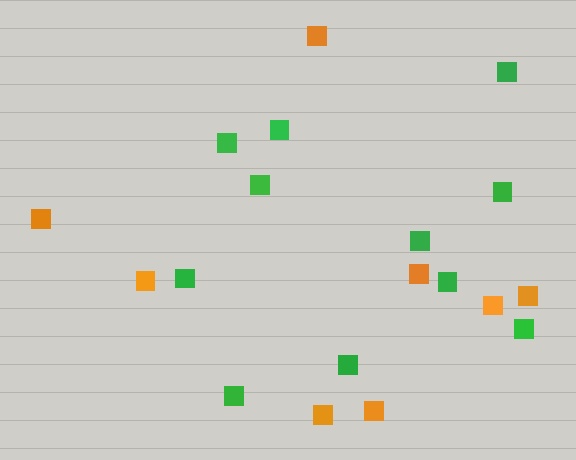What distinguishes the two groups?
There are 2 groups: one group of orange squares (8) and one group of green squares (11).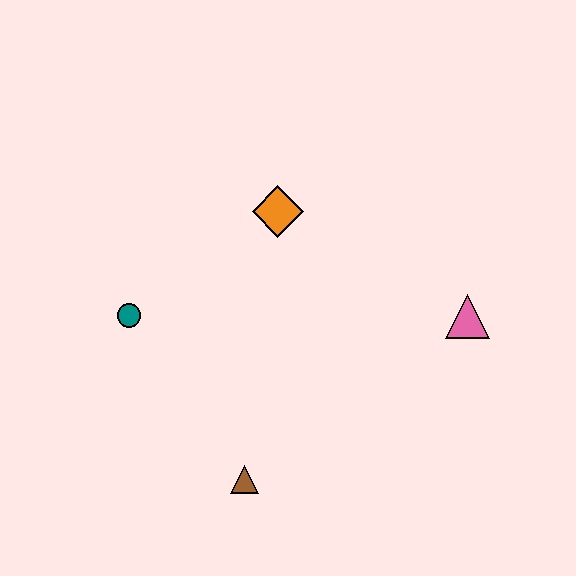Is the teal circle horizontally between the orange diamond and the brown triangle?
No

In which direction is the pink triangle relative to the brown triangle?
The pink triangle is to the right of the brown triangle.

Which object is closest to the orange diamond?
The teal circle is closest to the orange diamond.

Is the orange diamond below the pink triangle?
No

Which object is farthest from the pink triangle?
The teal circle is farthest from the pink triangle.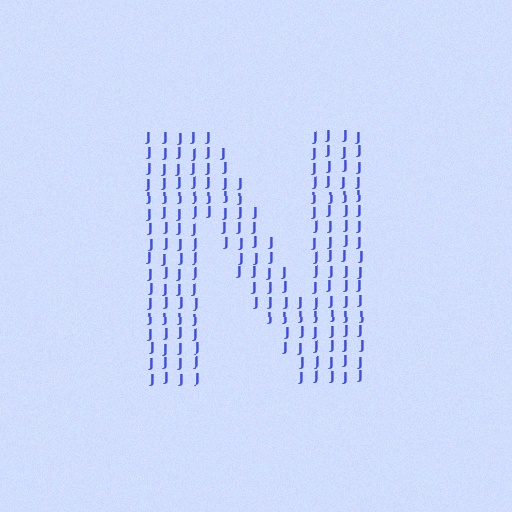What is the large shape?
The large shape is the letter N.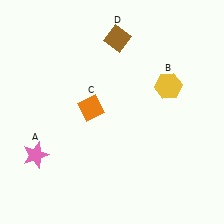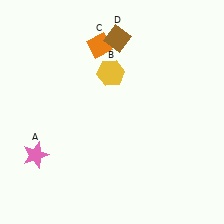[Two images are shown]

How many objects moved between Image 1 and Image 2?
2 objects moved between the two images.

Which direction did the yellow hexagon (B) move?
The yellow hexagon (B) moved left.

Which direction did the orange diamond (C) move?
The orange diamond (C) moved up.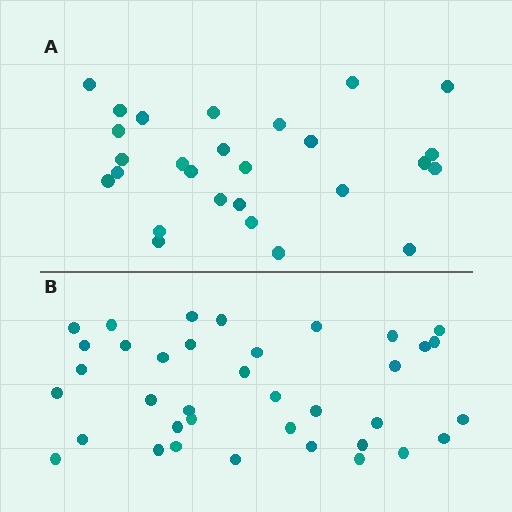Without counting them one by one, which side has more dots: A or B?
Region B (the bottom region) has more dots.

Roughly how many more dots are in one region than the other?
Region B has roughly 10 or so more dots than region A.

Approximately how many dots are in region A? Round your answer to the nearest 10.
About 30 dots. (The exact count is 27, which rounds to 30.)